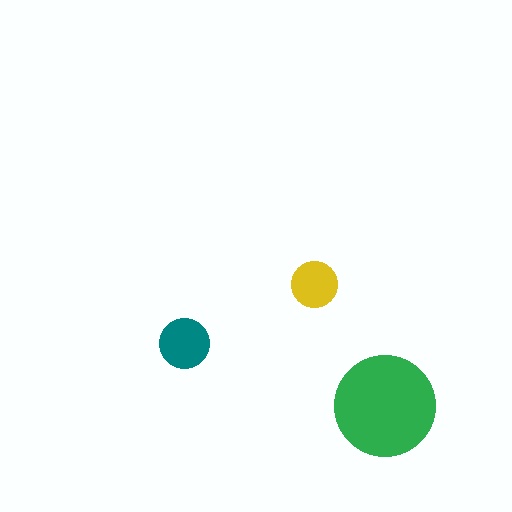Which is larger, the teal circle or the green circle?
The green one.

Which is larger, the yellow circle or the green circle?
The green one.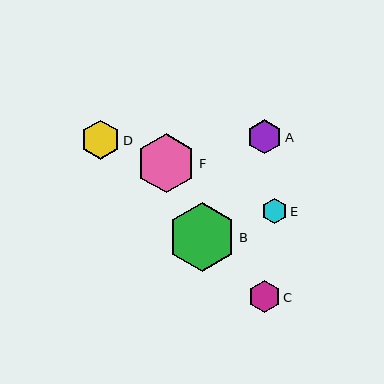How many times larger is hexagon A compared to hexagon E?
Hexagon A is approximately 1.3 times the size of hexagon E.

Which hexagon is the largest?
Hexagon B is the largest with a size of approximately 68 pixels.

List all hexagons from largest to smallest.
From largest to smallest: B, F, D, A, C, E.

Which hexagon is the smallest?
Hexagon E is the smallest with a size of approximately 25 pixels.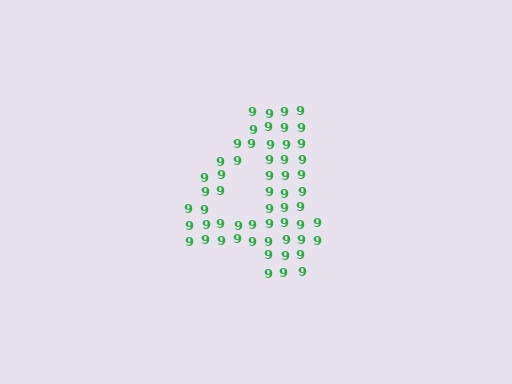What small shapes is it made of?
It is made of small digit 9's.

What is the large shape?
The large shape is the digit 4.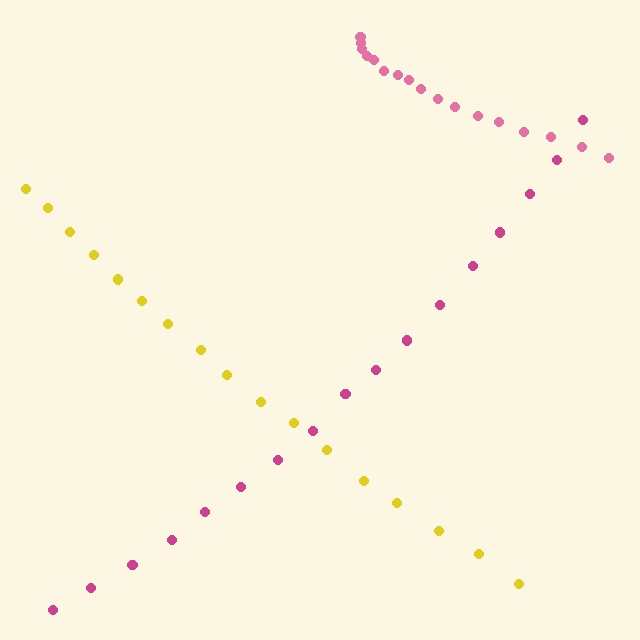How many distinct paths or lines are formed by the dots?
There are 3 distinct paths.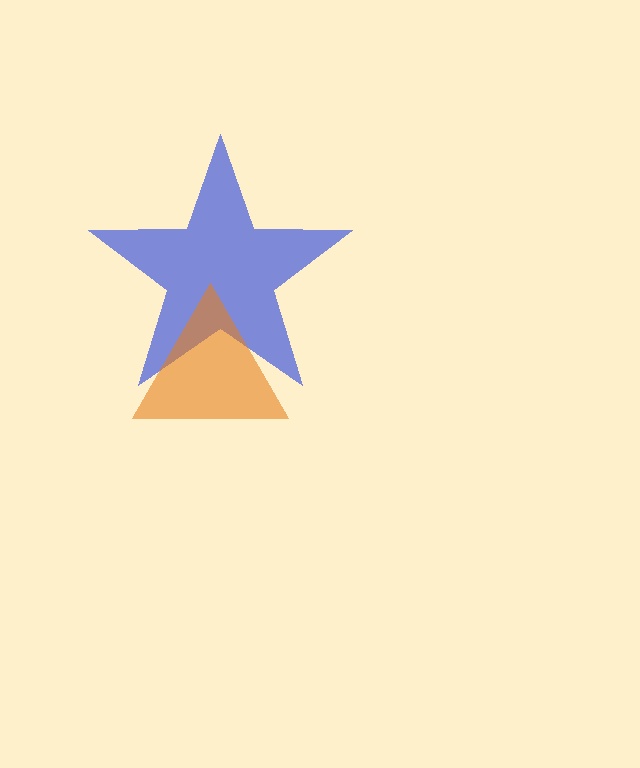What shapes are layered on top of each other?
The layered shapes are: a blue star, an orange triangle.